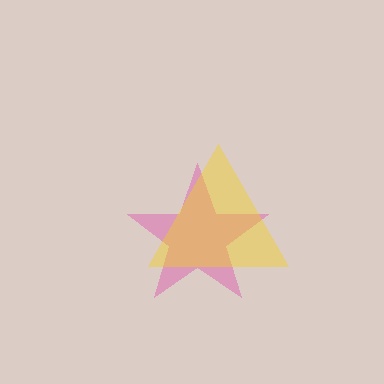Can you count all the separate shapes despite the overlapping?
Yes, there are 2 separate shapes.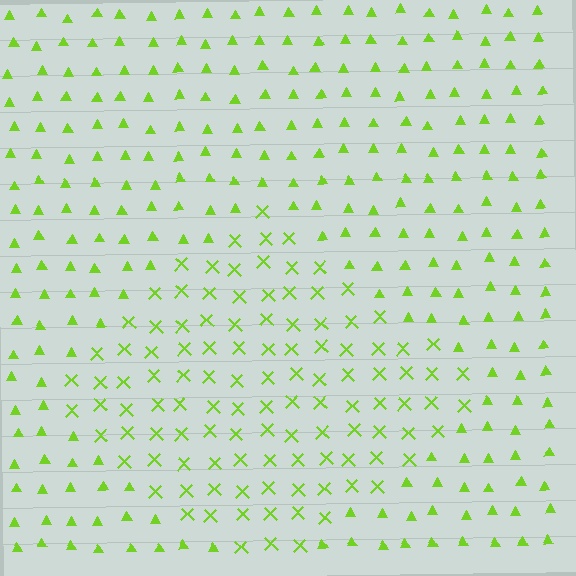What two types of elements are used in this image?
The image uses X marks inside the diamond region and triangles outside it.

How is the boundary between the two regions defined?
The boundary is defined by a change in element shape: X marks inside vs. triangles outside. All elements share the same color and spacing.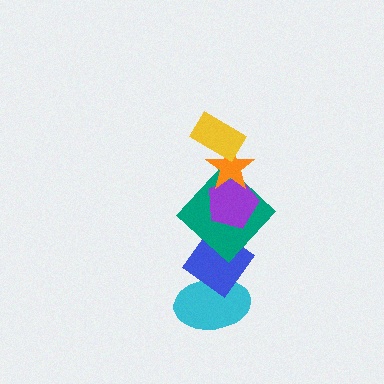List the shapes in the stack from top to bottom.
From top to bottom: the yellow rectangle, the orange star, the purple pentagon, the teal diamond, the blue diamond, the cyan ellipse.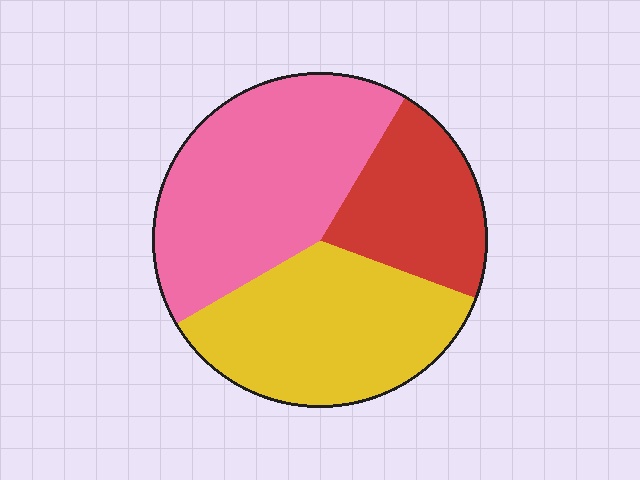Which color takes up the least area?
Red, at roughly 20%.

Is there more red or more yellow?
Yellow.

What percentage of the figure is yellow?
Yellow takes up between a third and a half of the figure.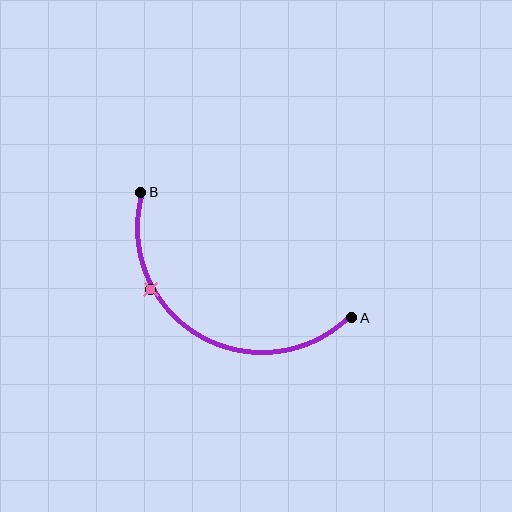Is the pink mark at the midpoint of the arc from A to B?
No. The pink mark lies on the arc but is closer to endpoint B. The arc midpoint would be at the point on the curve equidistant along the arc from both A and B.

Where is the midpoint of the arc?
The arc midpoint is the point on the curve farthest from the straight line joining A and B. It sits below that line.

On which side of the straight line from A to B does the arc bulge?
The arc bulges below the straight line connecting A and B.